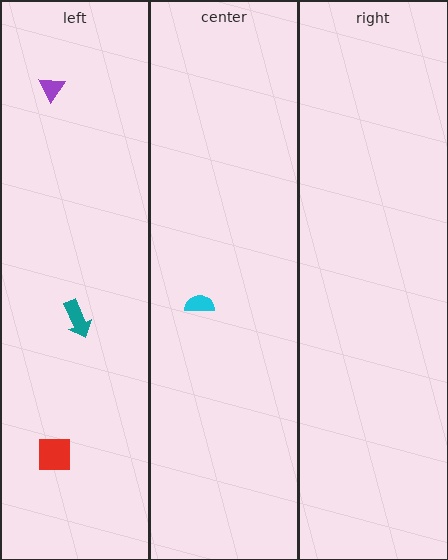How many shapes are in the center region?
1.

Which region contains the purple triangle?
The left region.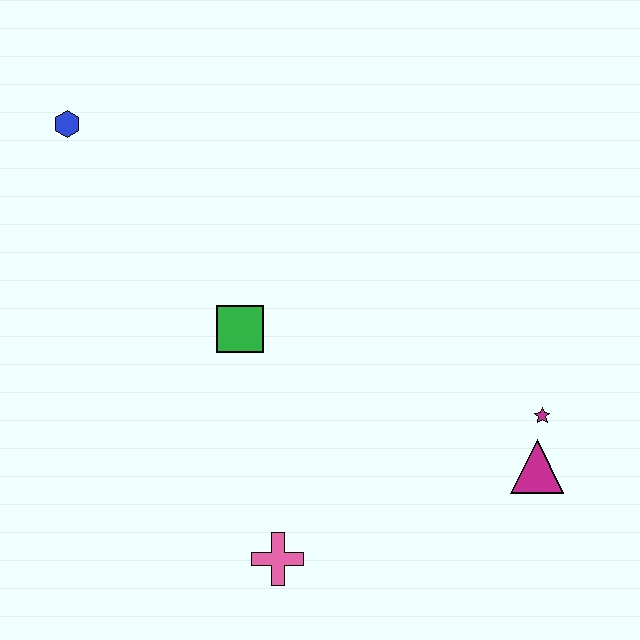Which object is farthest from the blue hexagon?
The magenta triangle is farthest from the blue hexagon.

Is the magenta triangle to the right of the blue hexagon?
Yes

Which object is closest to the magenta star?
The magenta triangle is closest to the magenta star.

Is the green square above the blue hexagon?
No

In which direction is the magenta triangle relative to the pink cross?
The magenta triangle is to the right of the pink cross.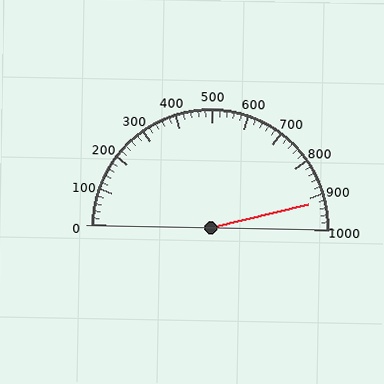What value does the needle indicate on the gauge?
The needle indicates approximately 920.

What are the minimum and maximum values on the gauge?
The gauge ranges from 0 to 1000.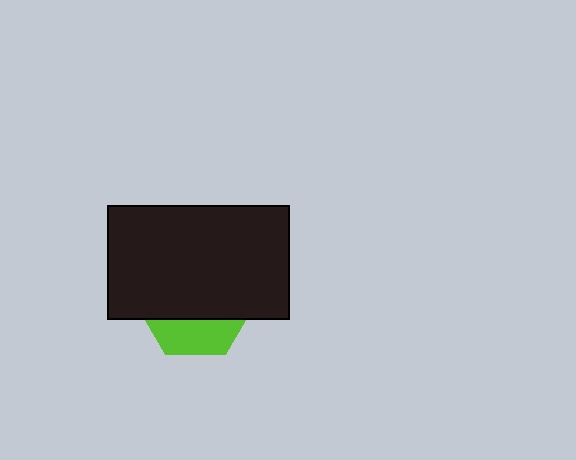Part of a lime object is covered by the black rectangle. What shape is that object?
It is a hexagon.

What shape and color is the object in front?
The object in front is a black rectangle.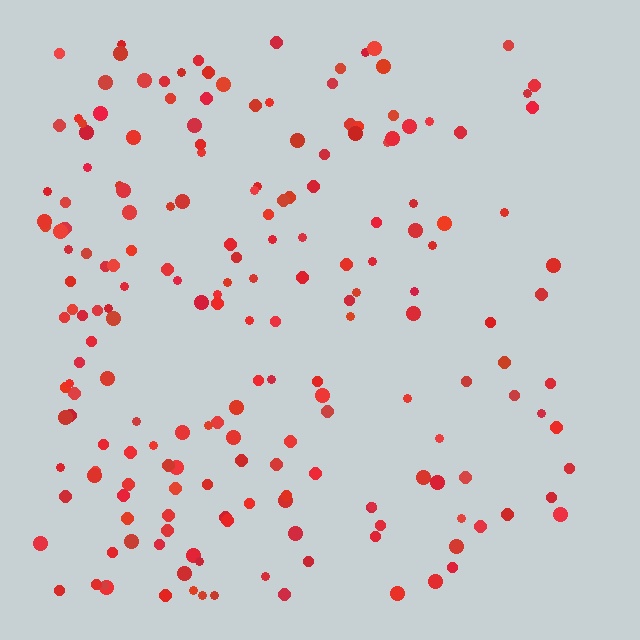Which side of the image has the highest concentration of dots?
The left.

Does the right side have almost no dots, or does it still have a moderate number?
Still a moderate number, just noticeably fewer than the left.